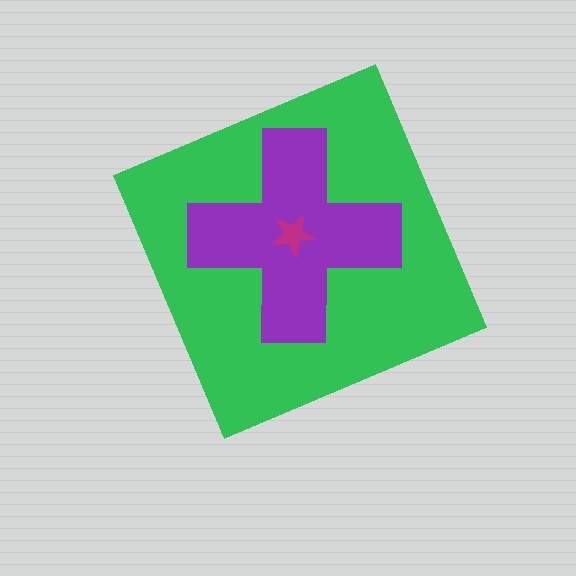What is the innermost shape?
The magenta star.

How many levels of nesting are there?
3.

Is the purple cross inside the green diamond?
Yes.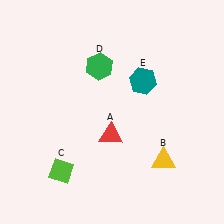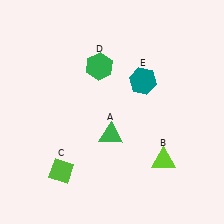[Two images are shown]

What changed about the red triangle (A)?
In Image 1, A is red. In Image 2, it changed to green.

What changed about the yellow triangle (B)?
In Image 1, B is yellow. In Image 2, it changed to lime.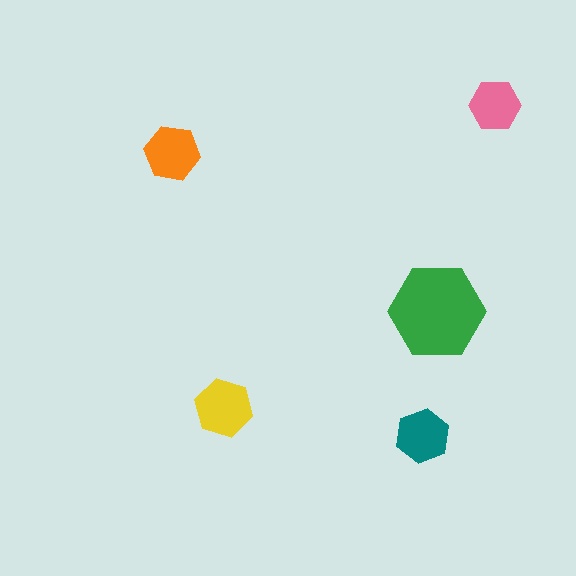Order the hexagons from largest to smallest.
the green one, the yellow one, the orange one, the teal one, the pink one.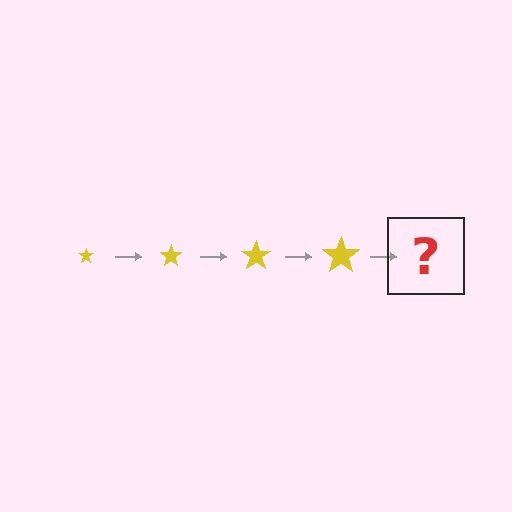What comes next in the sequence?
The next element should be a yellow star, larger than the previous one.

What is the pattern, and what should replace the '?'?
The pattern is that the star gets progressively larger each step. The '?' should be a yellow star, larger than the previous one.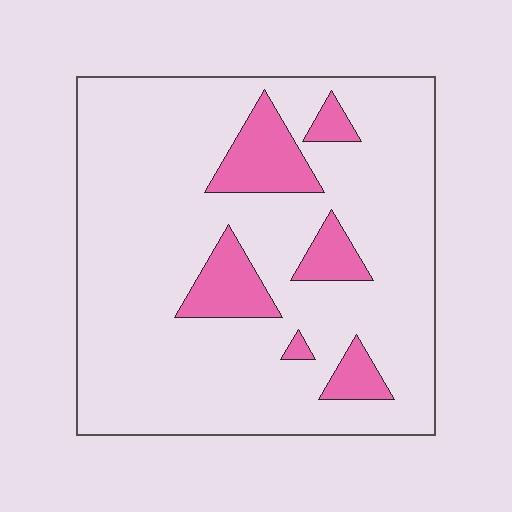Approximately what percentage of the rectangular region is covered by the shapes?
Approximately 15%.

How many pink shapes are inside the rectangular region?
6.